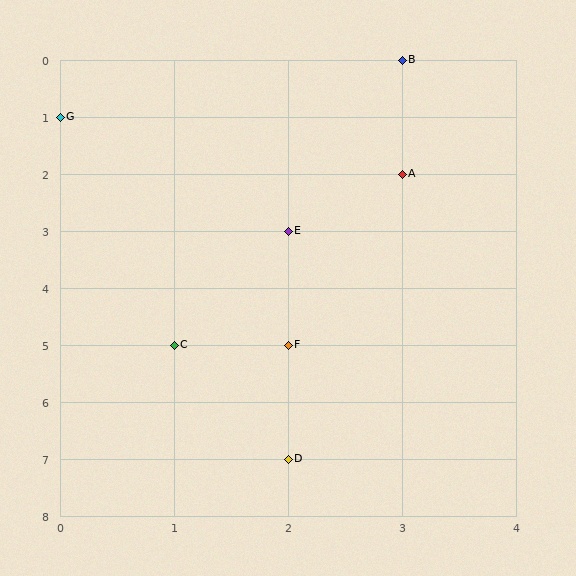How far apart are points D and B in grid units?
Points D and B are 1 column and 7 rows apart (about 7.1 grid units diagonally).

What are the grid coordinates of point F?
Point F is at grid coordinates (2, 5).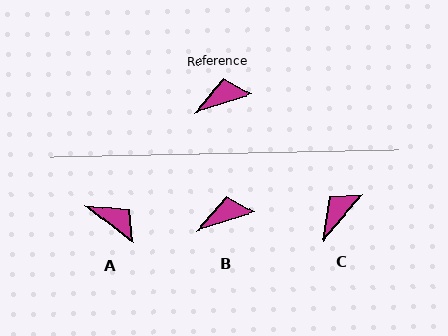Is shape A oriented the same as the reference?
No, it is off by about 55 degrees.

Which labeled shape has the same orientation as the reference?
B.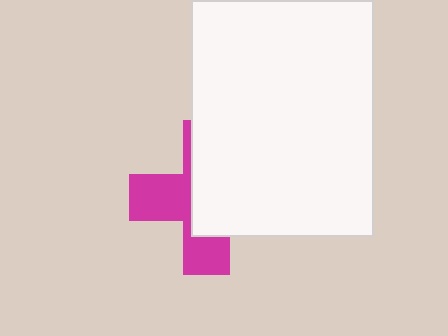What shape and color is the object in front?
The object in front is a white rectangle.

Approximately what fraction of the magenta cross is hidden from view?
Roughly 57% of the magenta cross is hidden behind the white rectangle.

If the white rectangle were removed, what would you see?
You would see the complete magenta cross.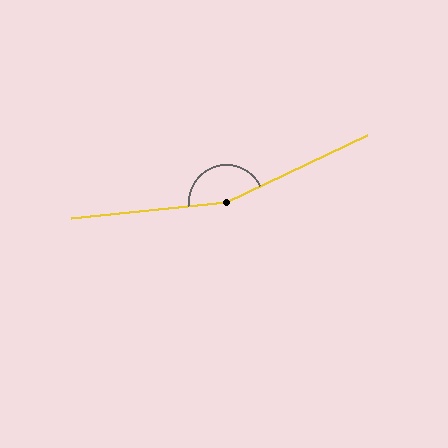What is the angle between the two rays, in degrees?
Approximately 160 degrees.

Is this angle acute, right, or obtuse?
It is obtuse.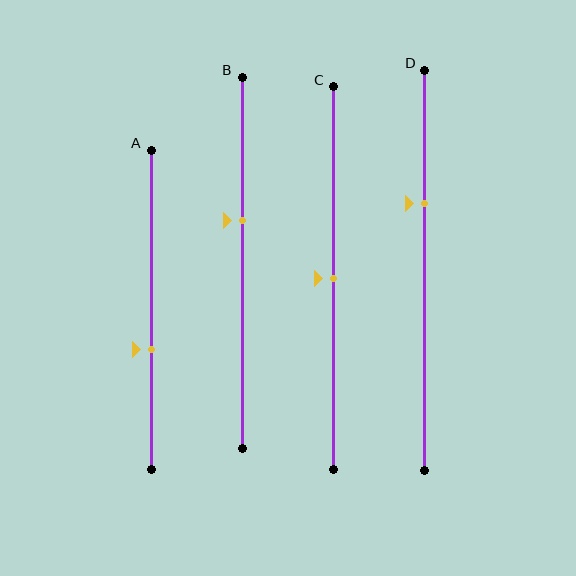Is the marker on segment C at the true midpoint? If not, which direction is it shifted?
Yes, the marker on segment C is at the true midpoint.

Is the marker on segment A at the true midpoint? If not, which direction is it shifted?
No, the marker on segment A is shifted downward by about 12% of the segment length.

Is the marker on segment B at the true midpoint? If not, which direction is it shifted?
No, the marker on segment B is shifted upward by about 11% of the segment length.